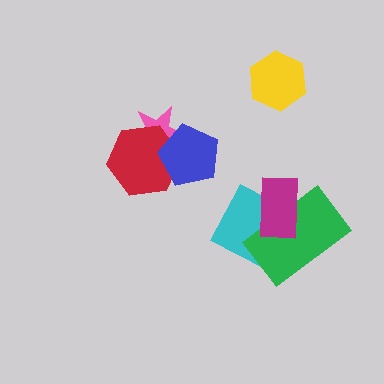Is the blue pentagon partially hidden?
No, no other shape covers it.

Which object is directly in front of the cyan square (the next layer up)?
The green rectangle is directly in front of the cyan square.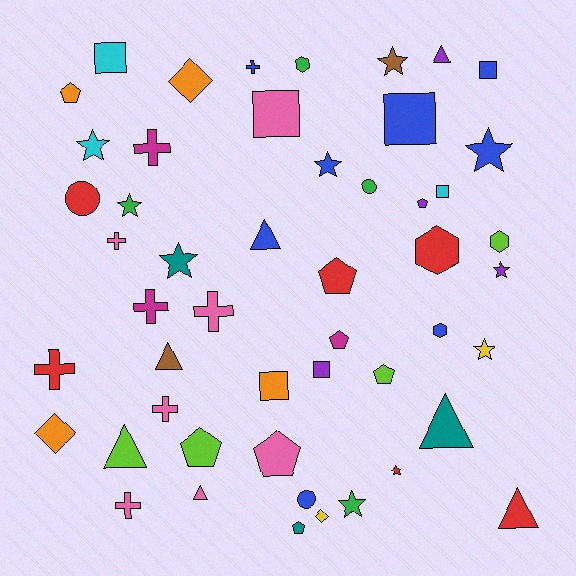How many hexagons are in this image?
There are 4 hexagons.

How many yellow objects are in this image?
There are 2 yellow objects.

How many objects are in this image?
There are 50 objects.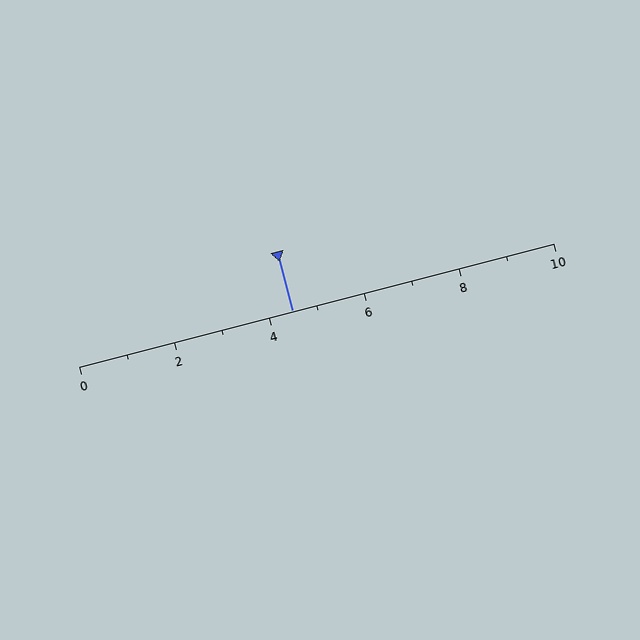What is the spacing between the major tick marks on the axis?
The major ticks are spaced 2 apart.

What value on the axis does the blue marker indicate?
The marker indicates approximately 4.5.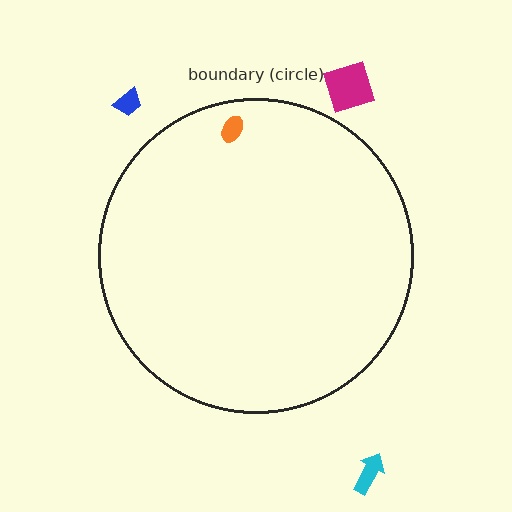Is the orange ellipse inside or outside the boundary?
Inside.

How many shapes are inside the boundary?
1 inside, 3 outside.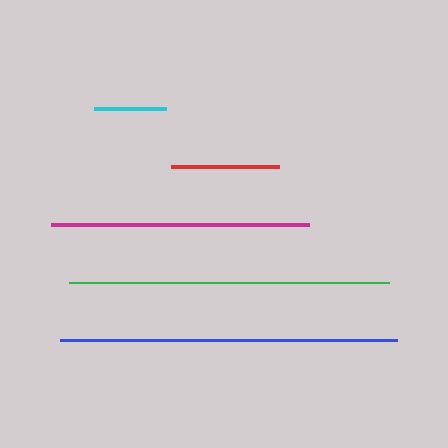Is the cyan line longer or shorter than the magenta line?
The magenta line is longer than the cyan line.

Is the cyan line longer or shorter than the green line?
The green line is longer than the cyan line.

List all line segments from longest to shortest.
From longest to shortest: blue, green, magenta, red, cyan.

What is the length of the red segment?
The red segment is approximately 108 pixels long.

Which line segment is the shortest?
The cyan line is the shortest at approximately 73 pixels.